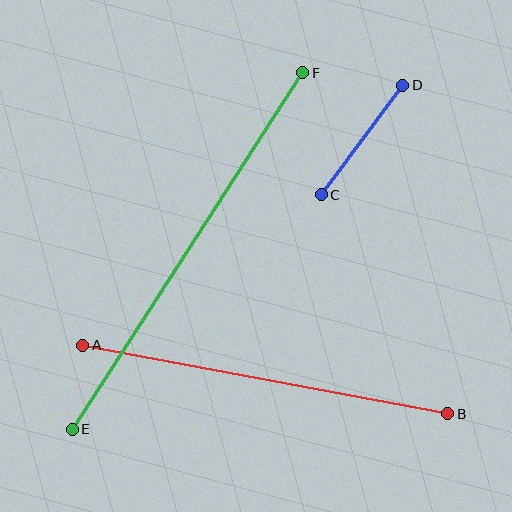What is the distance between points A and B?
The distance is approximately 372 pixels.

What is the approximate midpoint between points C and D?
The midpoint is at approximately (362, 140) pixels.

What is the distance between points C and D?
The distance is approximately 136 pixels.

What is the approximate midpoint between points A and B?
The midpoint is at approximately (265, 380) pixels.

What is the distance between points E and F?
The distance is approximately 425 pixels.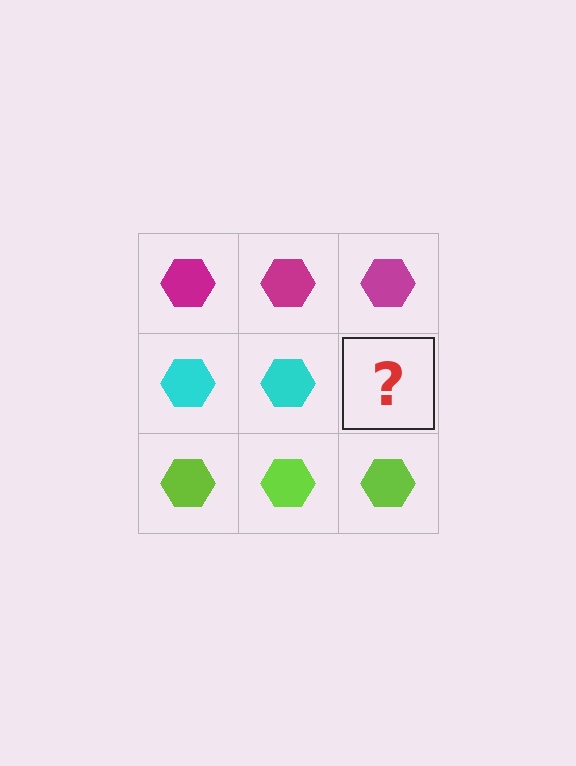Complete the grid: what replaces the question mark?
The question mark should be replaced with a cyan hexagon.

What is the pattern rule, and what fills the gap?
The rule is that each row has a consistent color. The gap should be filled with a cyan hexagon.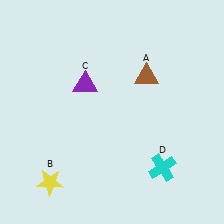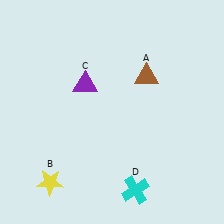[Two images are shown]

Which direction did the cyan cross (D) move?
The cyan cross (D) moved left.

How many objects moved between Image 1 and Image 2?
1 object moved between the two images.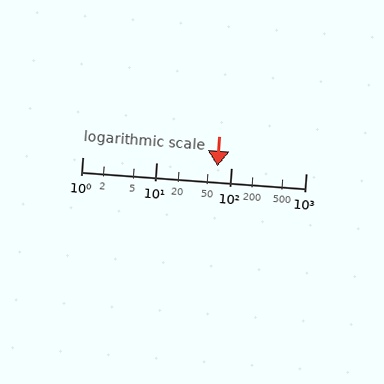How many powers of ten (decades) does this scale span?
The scale spans 3 decades, from 1 to 1000.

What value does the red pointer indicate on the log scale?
The pointer indicates approximately 66.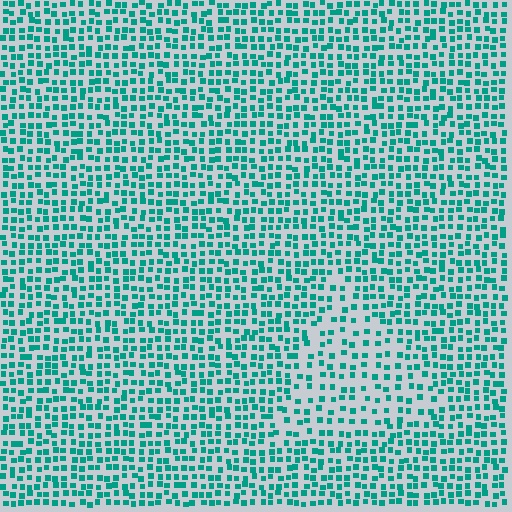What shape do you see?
I see a triangle.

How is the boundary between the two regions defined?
The boundary is defined by a change in element density (approximately 1.7x ratio). All elements are the same color, size, and shape.